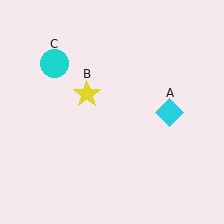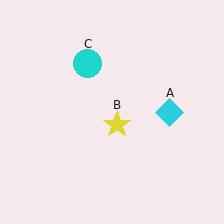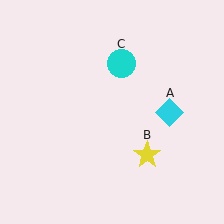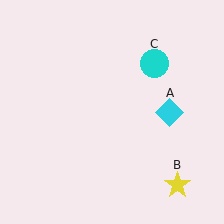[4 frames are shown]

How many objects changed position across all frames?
2 objects changed position: yellow star (object B), cyan circle (object C).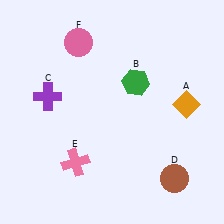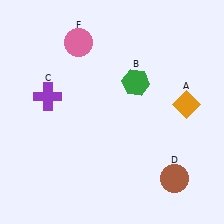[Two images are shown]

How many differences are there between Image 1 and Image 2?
There is 1 difference between the two images.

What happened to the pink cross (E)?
The pink cross (E) was removed in Image 2. It was in the bottom-left area of Image 1.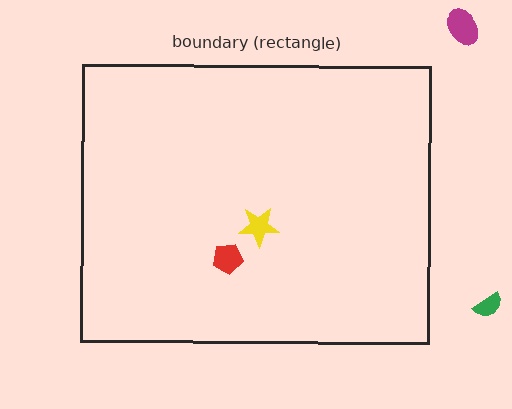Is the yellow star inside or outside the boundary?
Inside.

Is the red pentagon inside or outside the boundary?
Inside.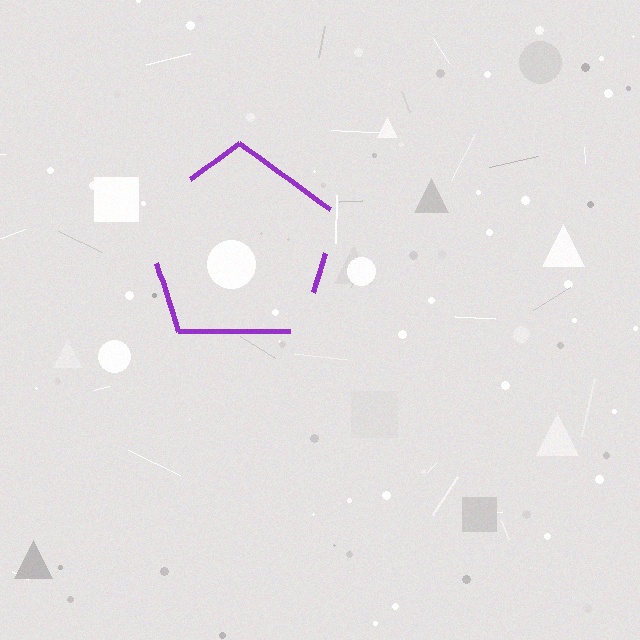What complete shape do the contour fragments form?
The contour fragments form a pentagon.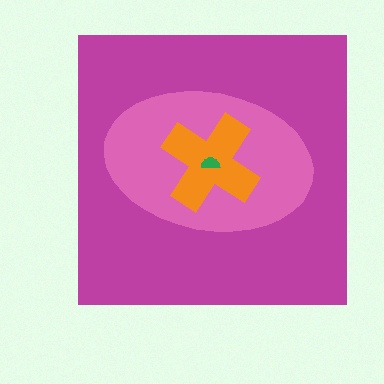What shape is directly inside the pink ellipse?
The orange cross.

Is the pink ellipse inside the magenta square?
Yes.